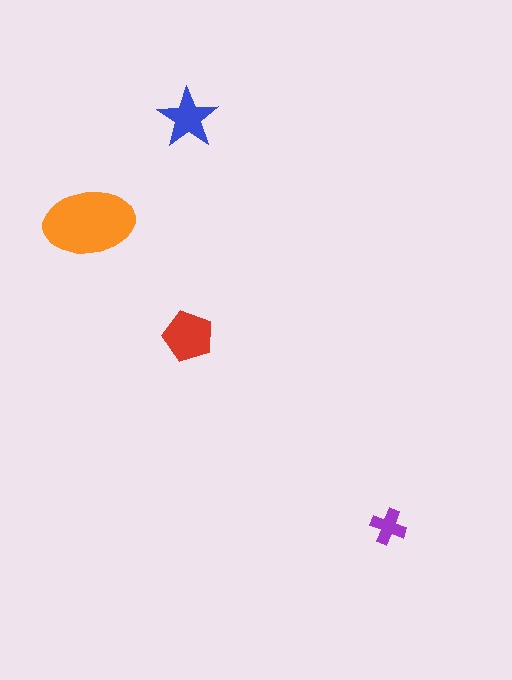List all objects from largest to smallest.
The orange ellipse, the red pentagon, the blue star, the purple cross.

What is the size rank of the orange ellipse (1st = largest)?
1st.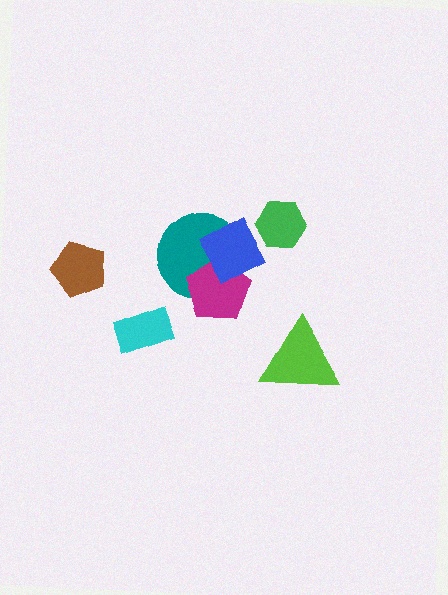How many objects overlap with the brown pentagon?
0 objects overlap with the brown pentagon.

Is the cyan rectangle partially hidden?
No, no other shape covers it.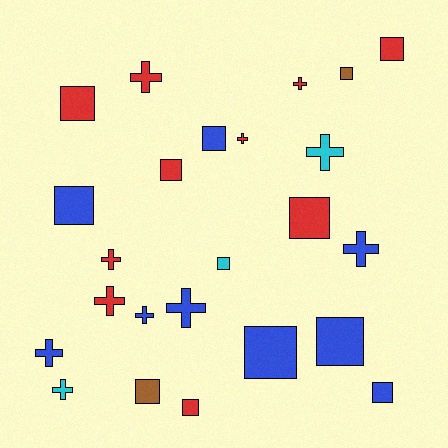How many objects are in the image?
There are 24 objects.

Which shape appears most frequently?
Square, with 13 objects.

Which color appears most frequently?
Red, with 10 objects.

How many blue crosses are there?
There are 4 blue crosses.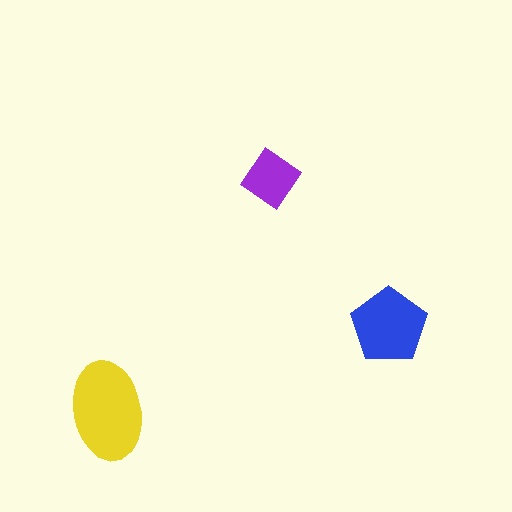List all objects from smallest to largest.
The purple diamond, the blue pentagon, the yellow ellipse.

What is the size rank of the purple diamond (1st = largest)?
3rd.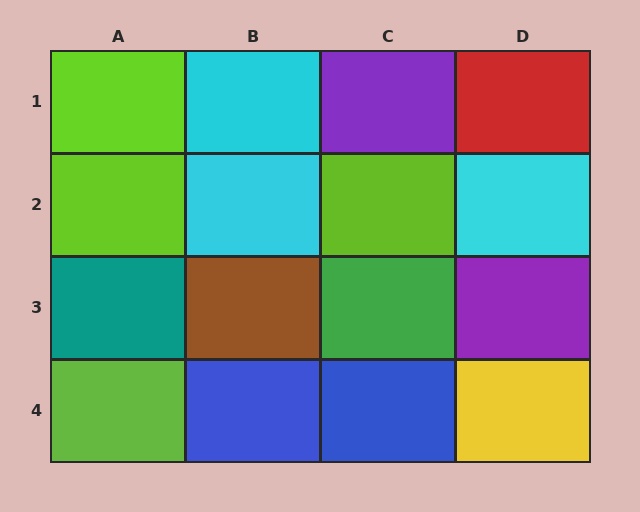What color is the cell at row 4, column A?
Lime.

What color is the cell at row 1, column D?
Red.